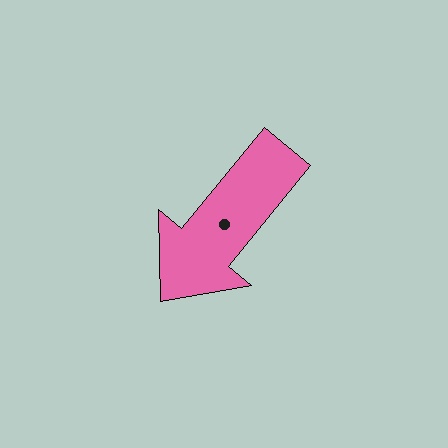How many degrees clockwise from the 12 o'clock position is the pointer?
Approximately 219 degrees.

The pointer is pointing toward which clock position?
Roughly 7 o'clock.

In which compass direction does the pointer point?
Southwest.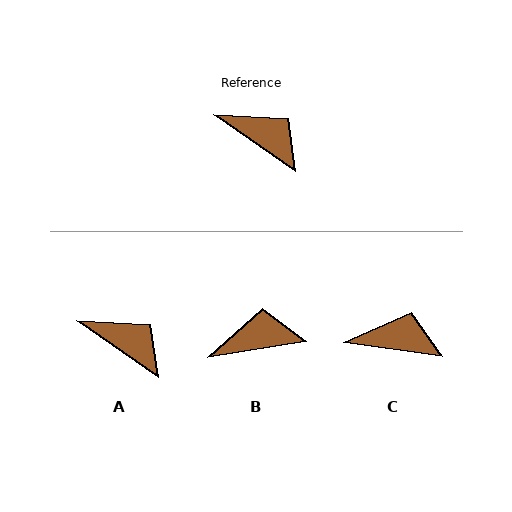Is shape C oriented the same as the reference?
No, it is off by about 27 degrees.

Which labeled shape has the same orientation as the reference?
A.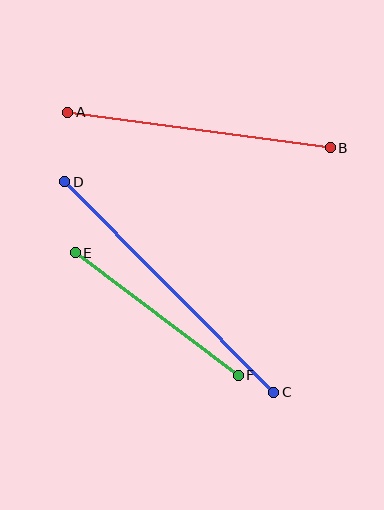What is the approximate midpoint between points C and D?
The midpoint is at approximately (169, 287) pixels.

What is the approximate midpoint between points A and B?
The midpoint is at approximately (199, 130) pixels.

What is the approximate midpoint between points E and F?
The midpoint is at approximately (157, 314) pixels.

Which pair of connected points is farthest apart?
Points C and D are farthest apart.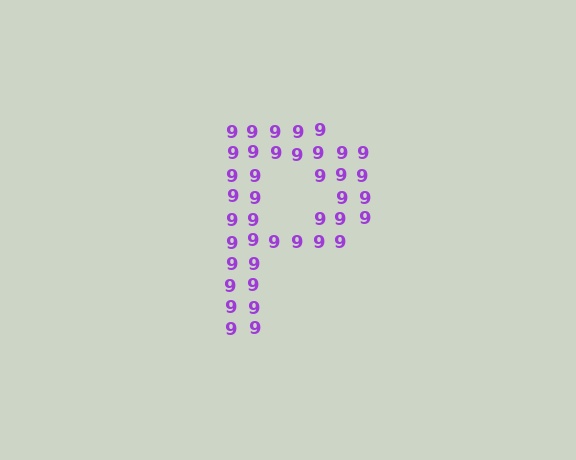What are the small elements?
The small elements are digit 9's.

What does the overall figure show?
The overall figure shows the letter P.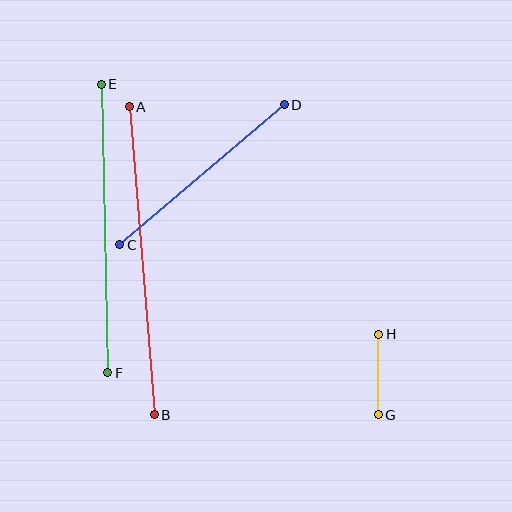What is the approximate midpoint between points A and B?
The midpoint is at approximately (142, 261) pixels.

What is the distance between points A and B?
The distance is approximately 309 pixels.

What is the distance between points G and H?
The distance is approximately 81 pixels.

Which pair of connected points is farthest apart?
Points A and B are farthest apart.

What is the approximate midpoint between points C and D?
The midpoint is at approximately (202, 175) pixels.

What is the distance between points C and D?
The distance is approximately 216 pixels.